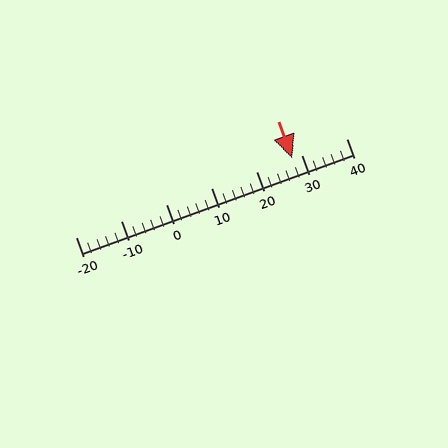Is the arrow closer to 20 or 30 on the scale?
The arrow is closer to 30.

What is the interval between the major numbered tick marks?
The major tick marks are spaced 10 units apart.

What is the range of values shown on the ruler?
The ruler shows values from -20 to 40.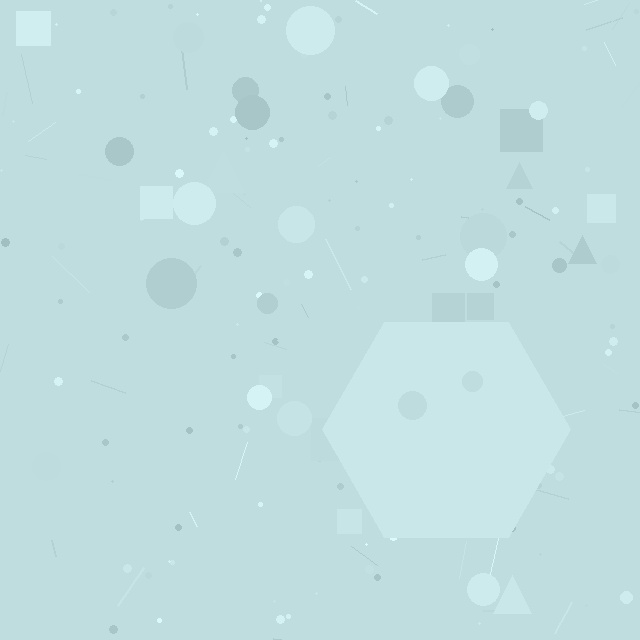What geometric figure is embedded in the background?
A hexagon is embedded in the background.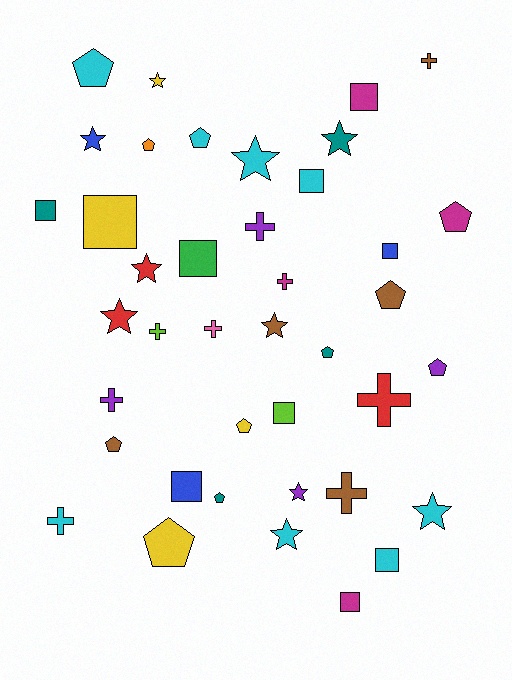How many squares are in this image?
There are 10 squares.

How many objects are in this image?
There are 40 objects.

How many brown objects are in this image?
There are 5 brown objects.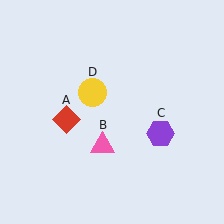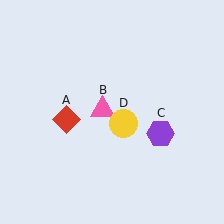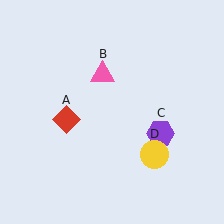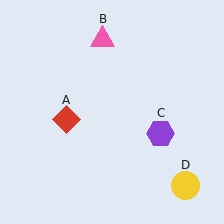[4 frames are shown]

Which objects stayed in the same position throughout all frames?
Red diamond (object A) and purple hexagon (object C) remained stationary.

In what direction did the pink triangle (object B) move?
The pink triangle (object B) moved up.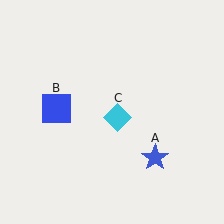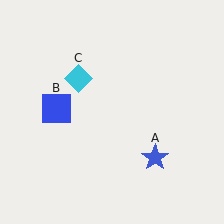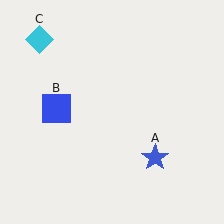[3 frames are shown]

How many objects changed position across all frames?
1 object changed position: cyan diamond (object C).